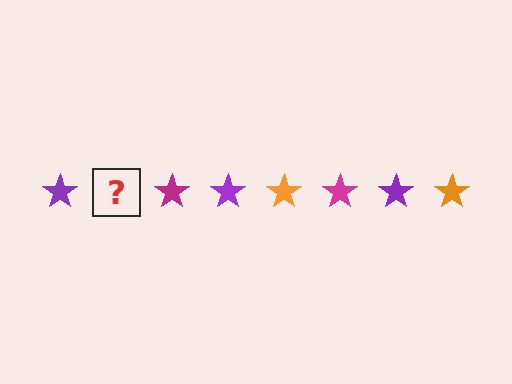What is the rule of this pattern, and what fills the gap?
The rule is that the pattern cycles through purple, orange, magenta stars. The gap should be filled with an orange star.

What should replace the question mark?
The question mark should be replaced with an orange star.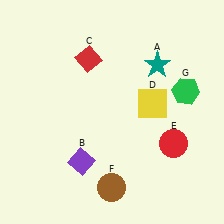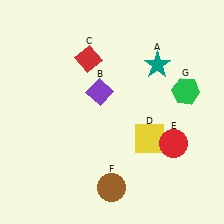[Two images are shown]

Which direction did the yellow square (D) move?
The yellow square (D) moved down.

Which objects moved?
The objects that moved are: the purple diamond (B), the yellow square (D).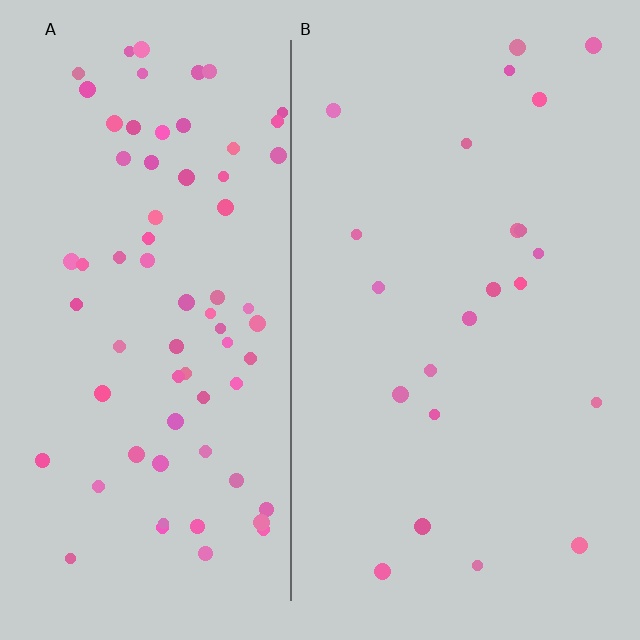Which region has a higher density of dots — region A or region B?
A (the left).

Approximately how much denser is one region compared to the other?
Approximately 3.2× — region A over region B.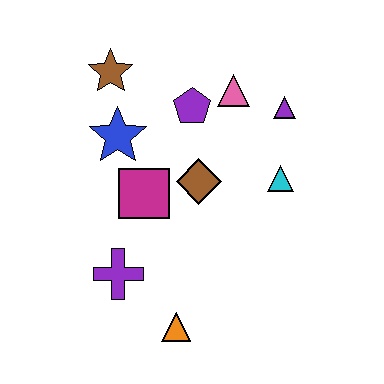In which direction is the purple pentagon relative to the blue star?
The purple pentagon is to the right of the blue star.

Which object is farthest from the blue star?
The orange triangle is farthest from the blue star.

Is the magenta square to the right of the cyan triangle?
No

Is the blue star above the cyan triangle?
Yes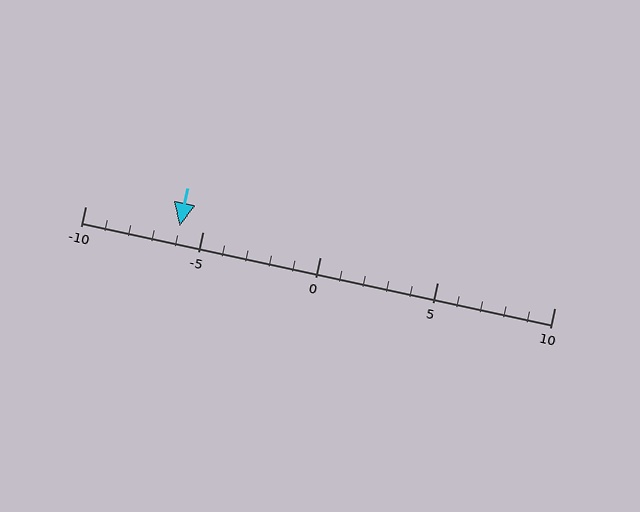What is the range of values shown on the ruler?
The ruler shows values from -10 to 10.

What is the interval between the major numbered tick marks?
The major tick marks are spaced 5 units apart.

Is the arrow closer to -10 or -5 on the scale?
The arrow is closer to -5.